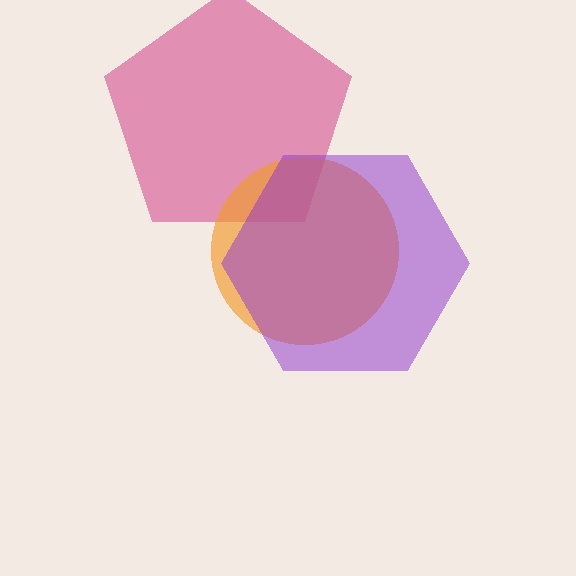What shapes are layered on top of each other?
The layered shapes are: a pink pentagon, an orange circle, a purple hexagon.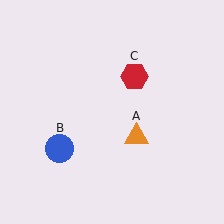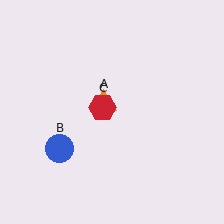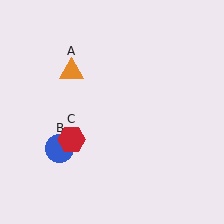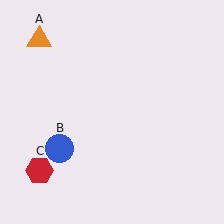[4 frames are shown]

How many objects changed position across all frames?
2 objects changed position: orange triangle (object A), red hexagon (object C).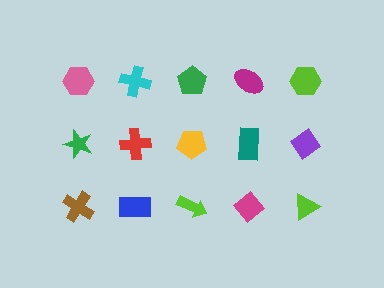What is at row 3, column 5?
A lime triangle.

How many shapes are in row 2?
5 shapes.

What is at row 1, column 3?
A green pentagon.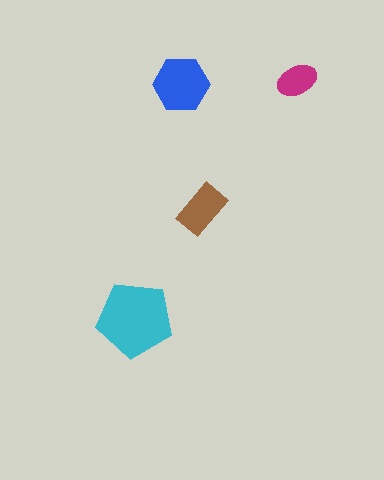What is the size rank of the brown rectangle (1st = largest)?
3rd.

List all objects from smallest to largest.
The magenta ellipse, the brown rectangle, the blue hexagon, the cyan pentagon.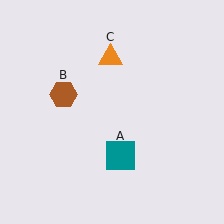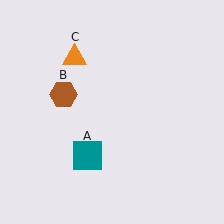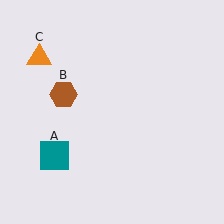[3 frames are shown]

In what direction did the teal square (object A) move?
The teal square (object A) moved left.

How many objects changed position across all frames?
2 objects changed position: teal square (object A), orange triangle (object C).